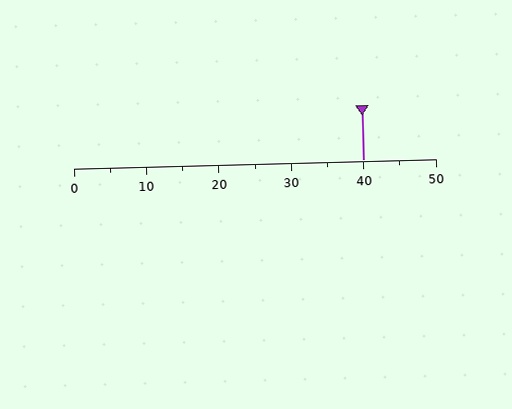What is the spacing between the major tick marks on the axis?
The major ticks are spaced 10 apart.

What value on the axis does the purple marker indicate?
The marker indicates approximately 40.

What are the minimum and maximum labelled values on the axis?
The axis runs from 0 to 50.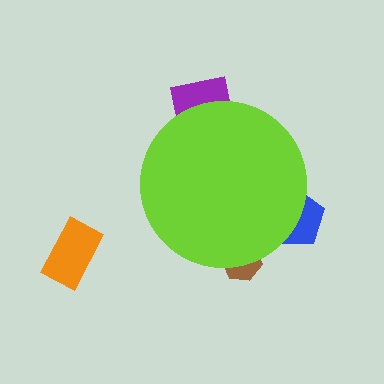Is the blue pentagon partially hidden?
Yes, the blue pentagon is partially hidden behind the lime circle.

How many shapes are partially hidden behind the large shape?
3 shapes are partially hidden.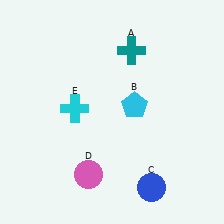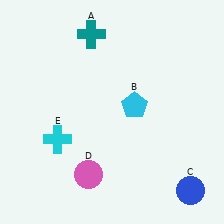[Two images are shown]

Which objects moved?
The objects that moved are: the teal cross (A), the blue circle (C), the cyan cross (E).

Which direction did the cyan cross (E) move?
The cyan cross (E) moved down.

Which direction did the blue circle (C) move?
The blue circle (C) moved right.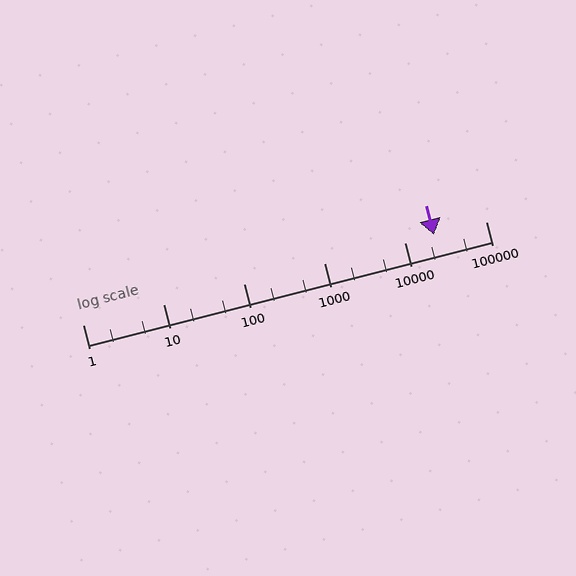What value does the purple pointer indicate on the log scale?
The pointer indicates approximately 23000.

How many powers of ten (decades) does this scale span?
The scale spans 5 decades, from 1 to 100000.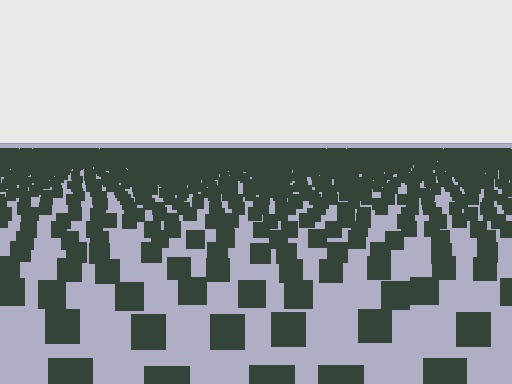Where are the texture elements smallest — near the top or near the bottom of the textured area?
Near the top.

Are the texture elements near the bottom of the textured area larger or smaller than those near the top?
Larger. Near the bottom, elements are closer to the viewer and appear at a bigger on-screen size.